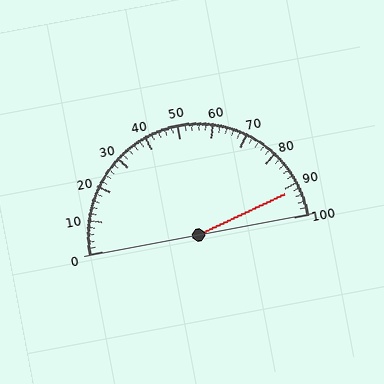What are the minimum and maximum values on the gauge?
The gauge ranges from 0 to 100.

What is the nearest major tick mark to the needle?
The nearest major tick mark is 90.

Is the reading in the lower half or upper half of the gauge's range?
The reading is in the upper half of the range (0 to 100).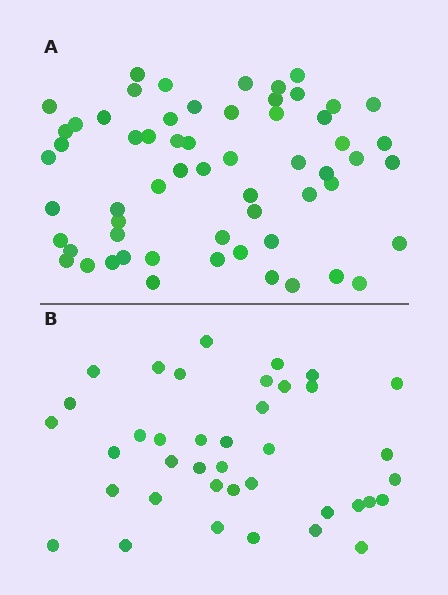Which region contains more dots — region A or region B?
Region A (the top region) has more dots.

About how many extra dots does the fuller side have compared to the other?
Region A has approximately 20 more dots than region B.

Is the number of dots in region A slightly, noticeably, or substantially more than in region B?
Region A has substantially more. The ratio is roughly 1.5 to 1.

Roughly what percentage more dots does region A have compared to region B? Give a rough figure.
About 55% more.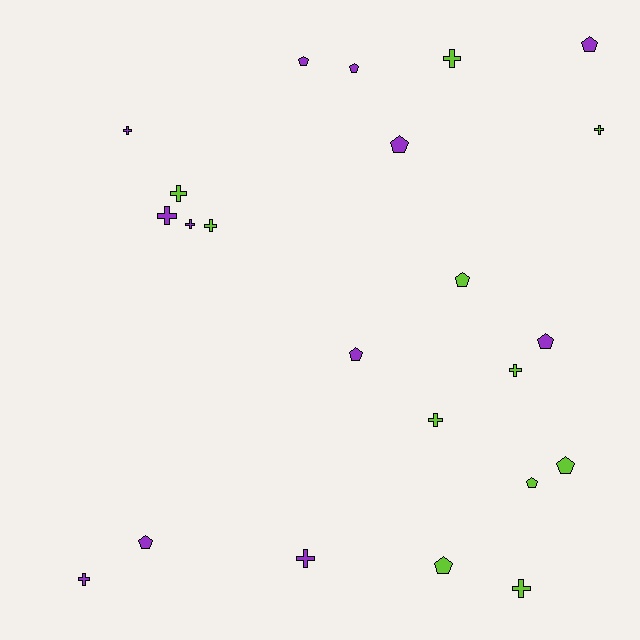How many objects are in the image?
There are 23 objects.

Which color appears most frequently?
Purple, with 12 objects.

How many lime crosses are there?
There are 7 lime crosses.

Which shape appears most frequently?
Cross, with 12 objects.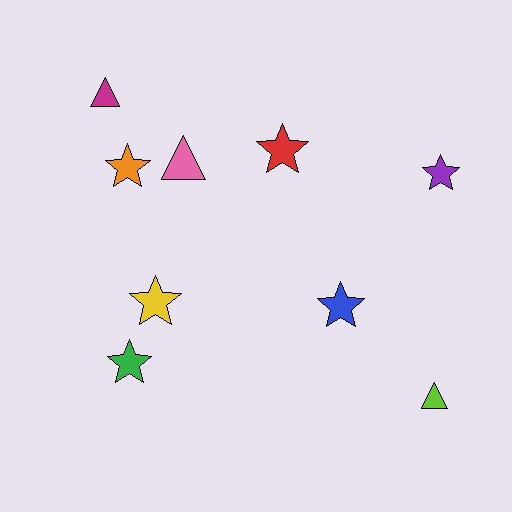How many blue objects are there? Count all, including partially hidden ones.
There is 1 blue object.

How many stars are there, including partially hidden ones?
There are 6 stars.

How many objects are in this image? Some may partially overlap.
There are 9 objects.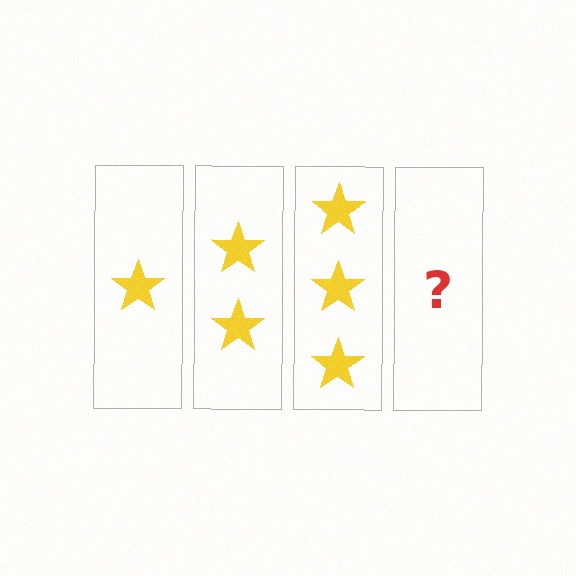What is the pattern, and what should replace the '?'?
The pattern is that each step adds one more star. The '?' should be 4 stars.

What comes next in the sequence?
The next element should be 4 stars.